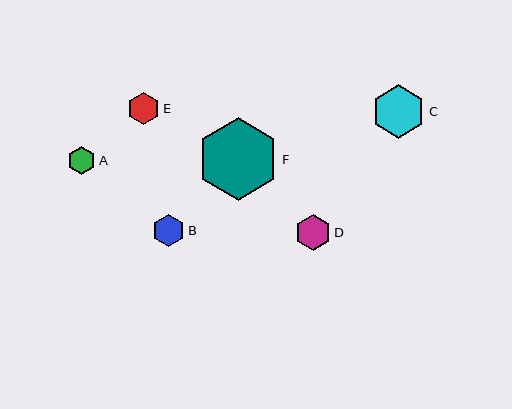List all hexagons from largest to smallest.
From largest to smallest: F, C, D, E, B, A.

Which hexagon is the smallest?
Hexagon A is the smallest with a size of approximately 28 pixels.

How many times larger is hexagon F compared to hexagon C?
Hexagon F is approximately 1.5 times the size of hexagon C.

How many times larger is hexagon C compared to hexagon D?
Hexagon C is approximately 1.5 times the size of hexagon D.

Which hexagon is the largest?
Hexagon F is the largest with a size of approximately 82 pixels.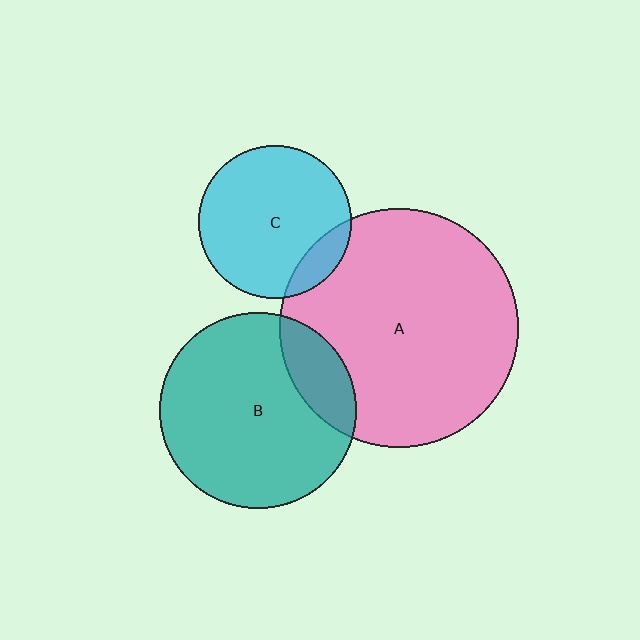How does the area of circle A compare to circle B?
Approximately 1.5 times.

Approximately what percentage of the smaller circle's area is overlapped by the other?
Approximately 20%.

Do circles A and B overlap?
Yes.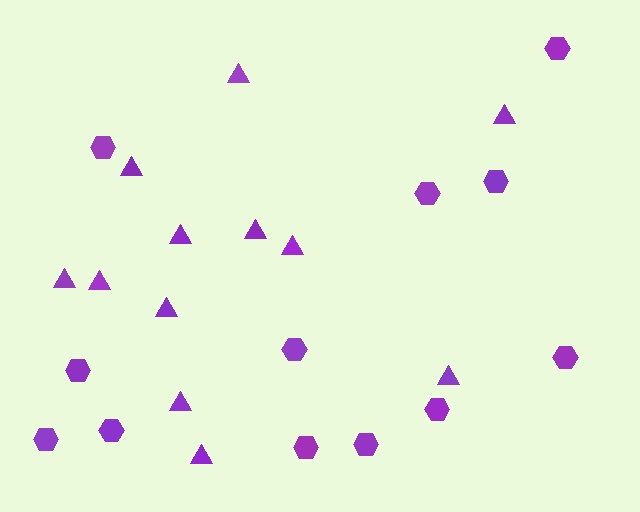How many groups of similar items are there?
There are 2 groups: one group of hexagons (12) and one group of triangles (12).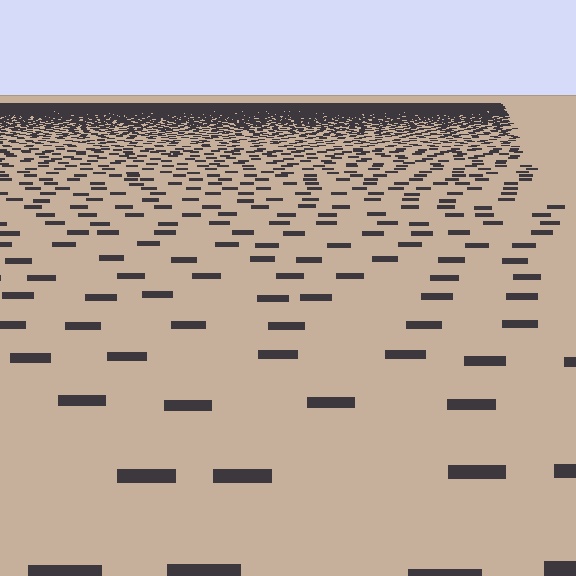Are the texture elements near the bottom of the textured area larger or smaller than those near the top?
Larger. Near the bottom, elements are closer to the viewer and appear at a bigger on-screen size.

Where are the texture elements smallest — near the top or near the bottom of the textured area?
Near the top.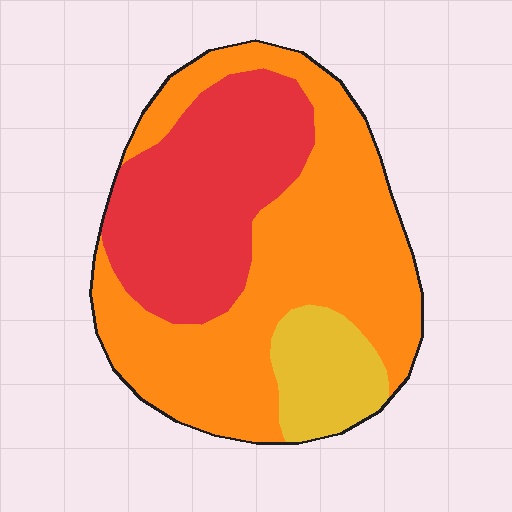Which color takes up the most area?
Orange, at roughly 55%.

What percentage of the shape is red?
Red takes up about one third (1/3) of the shape.